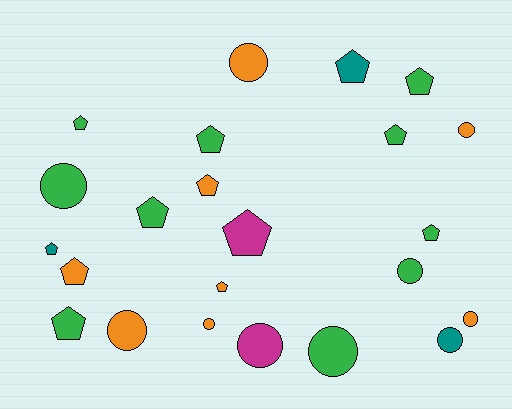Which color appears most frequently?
Green, with 10 objects.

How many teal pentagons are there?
There are 2 teal pentagons.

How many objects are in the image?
There are 23 objects.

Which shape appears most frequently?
Pentagon, with 13 objects.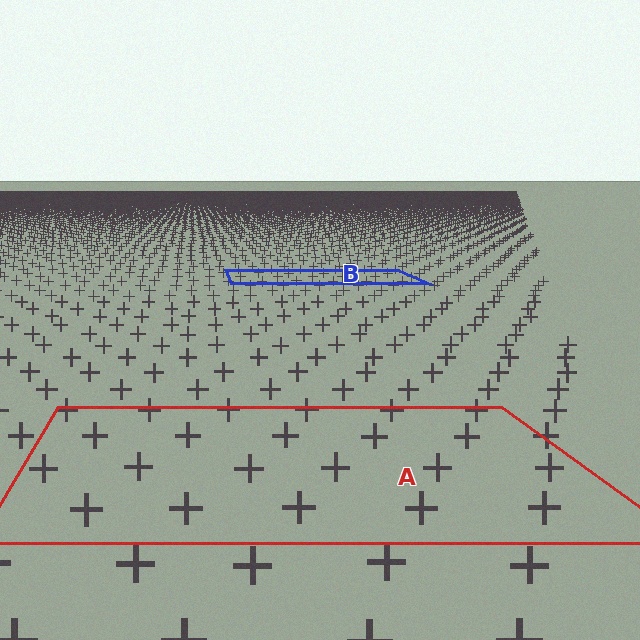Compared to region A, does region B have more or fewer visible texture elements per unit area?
Region B has more texture elements per unit area — they are packed more densely because it is farther away.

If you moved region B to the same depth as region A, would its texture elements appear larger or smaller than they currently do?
They would appear larger. At a closer depth, the same texture elements are projected at a bigger on-screen size.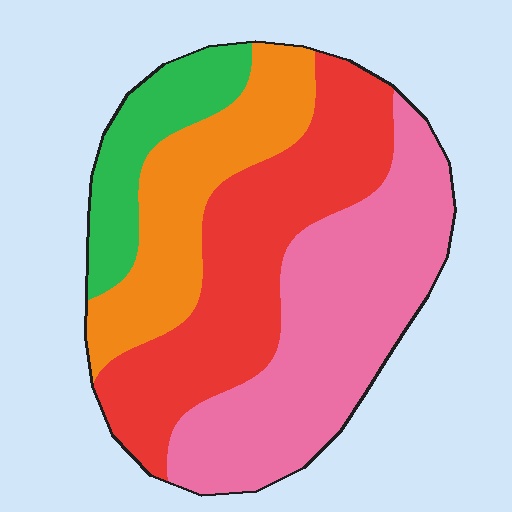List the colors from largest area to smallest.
From largest to smallest: pink, red, orange, green.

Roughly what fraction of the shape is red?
Red takes up between a quarter and a half of the shape.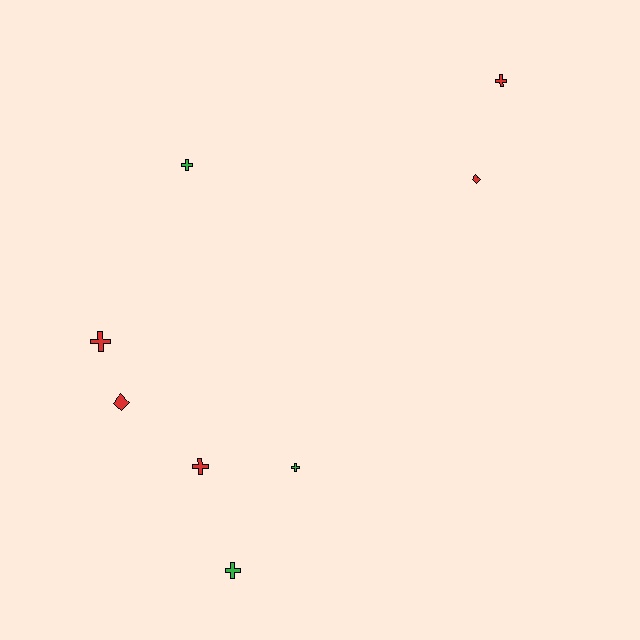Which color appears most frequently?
Red, with 5 objects.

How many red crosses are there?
There are 3 red crosses.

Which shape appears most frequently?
Cross, with 6 objects.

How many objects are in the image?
There are 8 objects.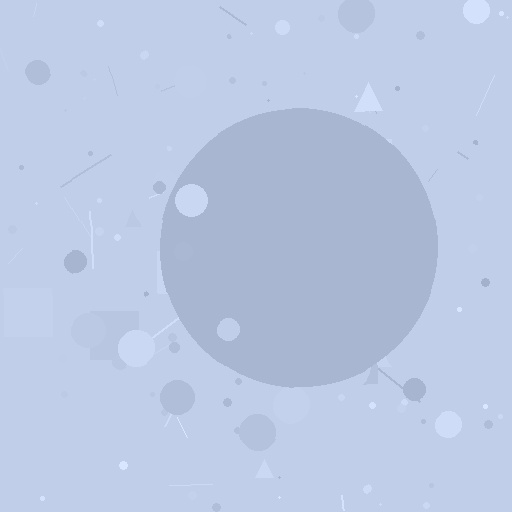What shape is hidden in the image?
A circle is hidden in the image.